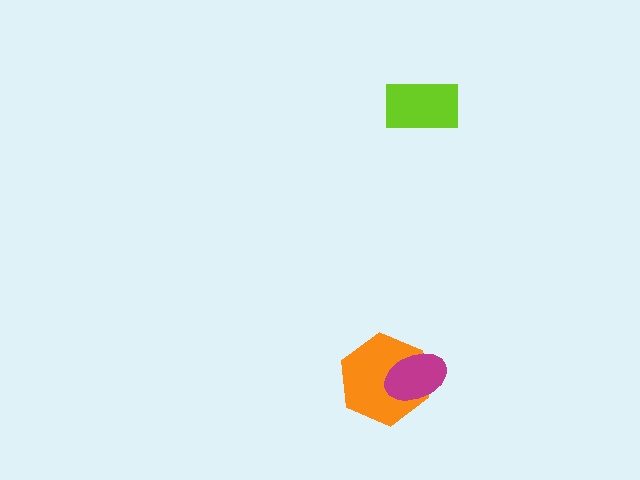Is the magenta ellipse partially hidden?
No, no other shape covers it.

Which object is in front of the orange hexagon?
The magenta ellipse is in front of the orange hexagon.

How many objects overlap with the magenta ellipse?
1 object overlaps with the magenta ellipse.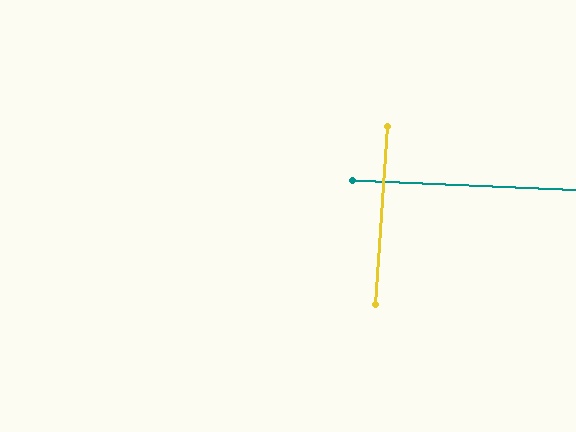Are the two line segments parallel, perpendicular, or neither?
Perpendicular — they meet at approximately 89°.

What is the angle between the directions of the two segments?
Approximately 89 degrees.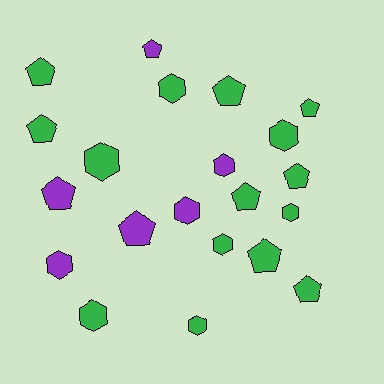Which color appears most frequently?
Green, with 15 objects.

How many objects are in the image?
There are 21 objects.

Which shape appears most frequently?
Pentagon, with 11 objects.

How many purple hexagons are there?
There are 3 purple hexagons.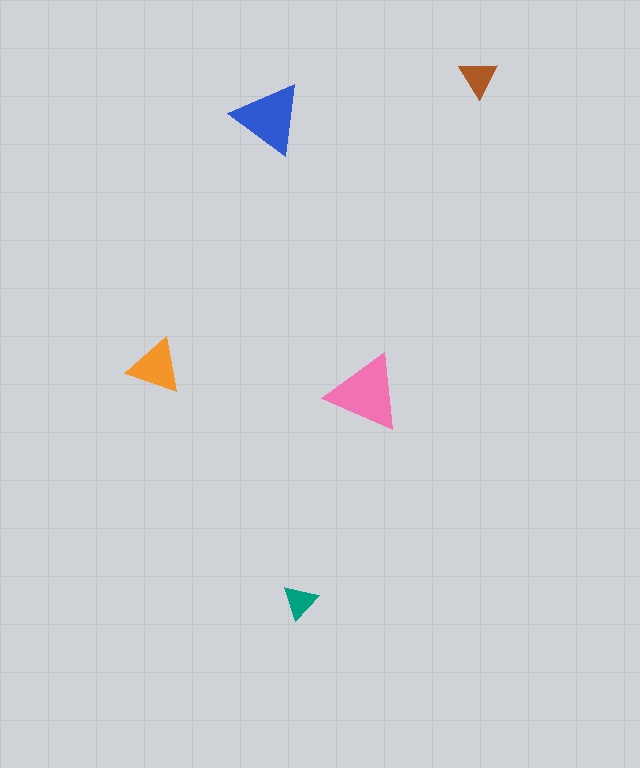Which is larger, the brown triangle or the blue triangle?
The blue one.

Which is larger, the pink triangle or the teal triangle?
The pink one.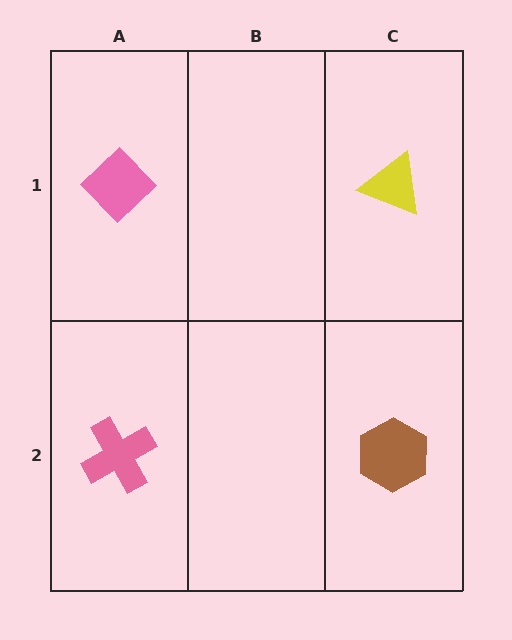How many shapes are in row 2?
2 shapes.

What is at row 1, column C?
A yellow triangle.